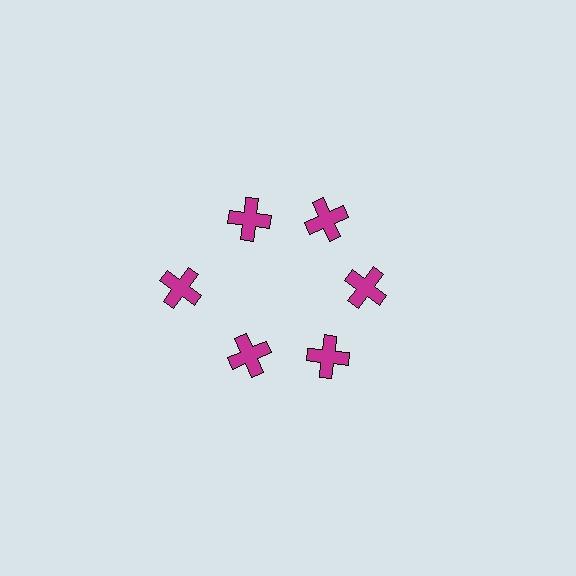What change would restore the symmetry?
The symmetry would be restored by moving it inward, back onto the ring so that all 6 crosses sit at equal angles and equal distance from the center.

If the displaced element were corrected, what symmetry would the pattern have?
It would have 6-fold rotational symmetry — the pattern would map onto itself every 60 degrees.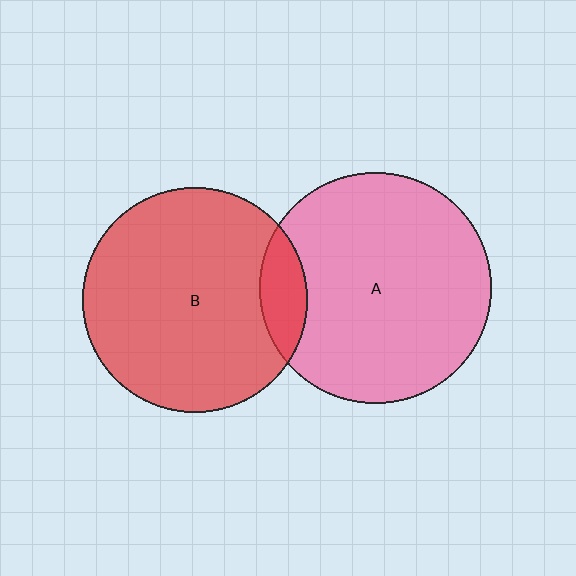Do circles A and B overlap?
Yes.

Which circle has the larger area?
Circle A (pink).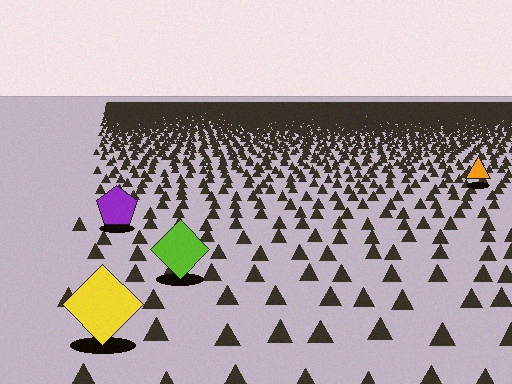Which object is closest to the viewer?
The yellow diamond is closest. The texture marks near it are larger and more spread out.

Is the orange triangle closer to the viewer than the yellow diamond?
No. The yellow diamond is closer — you can tell from the texture gradient: the ground texture is coarser near it.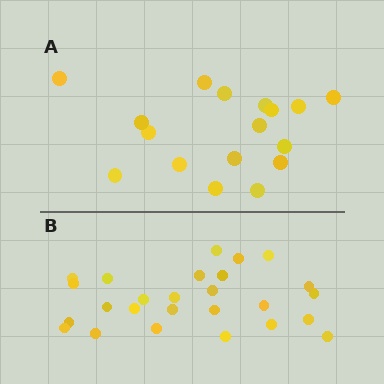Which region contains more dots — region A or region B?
Region B (the bottom region) has more dots.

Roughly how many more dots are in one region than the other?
Region B has roughly 8 or so more dots than region A.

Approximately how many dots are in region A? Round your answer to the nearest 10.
About 20 dots. (The exact count is 17, which rounds to 20.)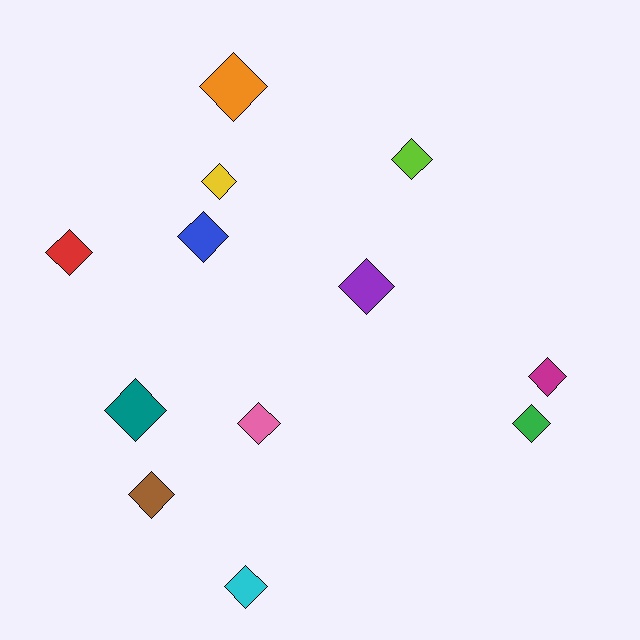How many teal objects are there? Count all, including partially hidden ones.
There is 1 teal object.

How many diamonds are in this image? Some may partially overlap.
There are 12 diamonds.